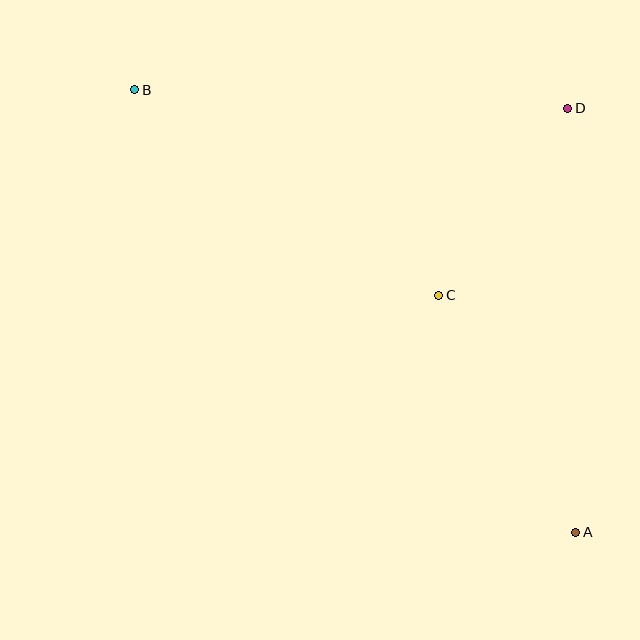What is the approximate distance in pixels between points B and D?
The distance between B and D is approximately 433 pixels.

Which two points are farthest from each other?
Points A and B are farthest from each other.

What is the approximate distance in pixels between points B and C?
The distance between B and C is approximately 367 pixels.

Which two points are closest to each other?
Points C and D are closest to each other.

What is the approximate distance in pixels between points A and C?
The distance between A and C is approximately 274 pixels.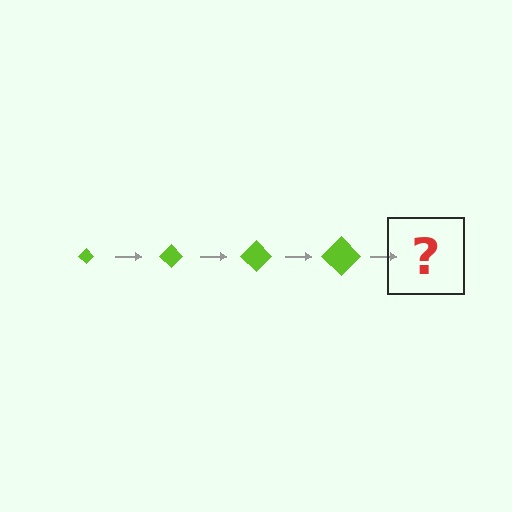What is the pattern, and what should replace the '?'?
The pattern is that the diamond gets progressively larger each step. The '?' should be a lime diamond, larger than the previous one.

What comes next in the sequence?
The next element should be a lime diamond, larger than the previous one.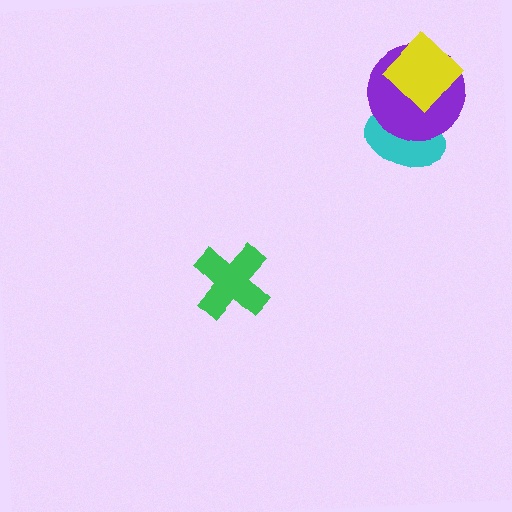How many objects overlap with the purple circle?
2 objects overlap with the purple circle.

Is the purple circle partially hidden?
Yes, it is partially covered by another shape.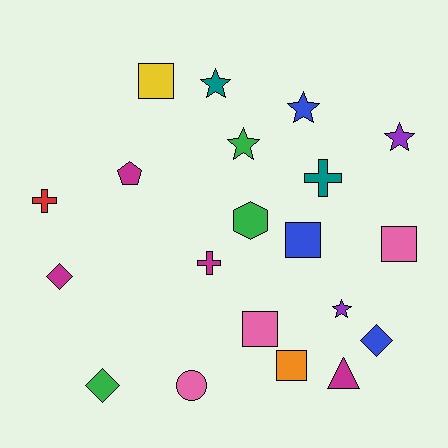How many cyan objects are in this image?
There are no cyan objects.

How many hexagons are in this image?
There is 1 hexagon.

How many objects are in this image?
There are 20 objects.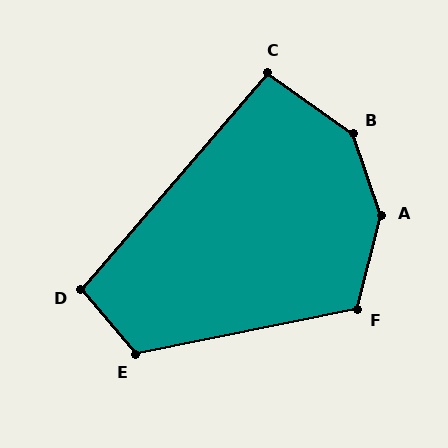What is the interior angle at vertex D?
Approximately 99 degrees (obtuse).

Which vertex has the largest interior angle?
A, at approximately 146 degrees.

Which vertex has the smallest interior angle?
C, at approximately 95 degrees.